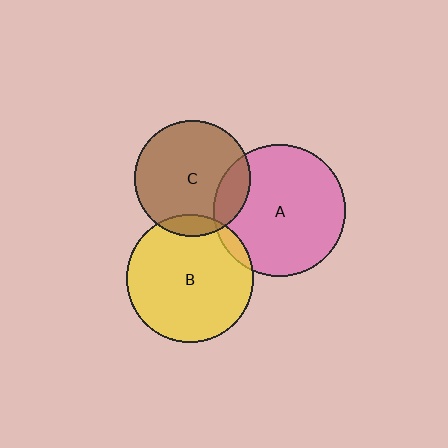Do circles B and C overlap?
Yes.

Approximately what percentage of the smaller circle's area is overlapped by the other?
Approximately 10%.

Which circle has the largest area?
Circle A (pink).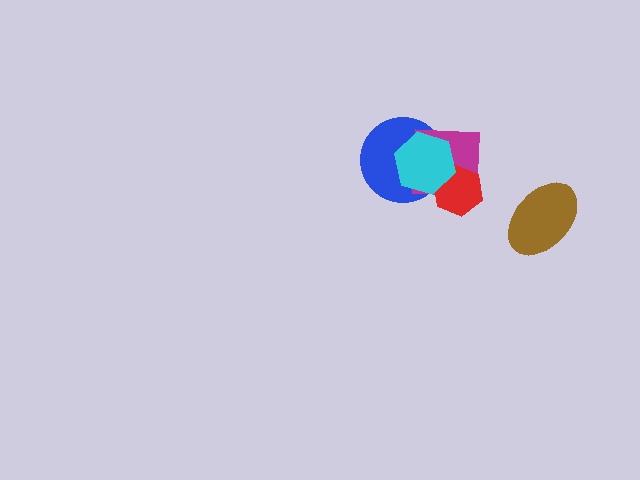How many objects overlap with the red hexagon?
2 objects overlap with the red hexagon.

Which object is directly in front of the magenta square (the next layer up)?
The red hexagon is directly in front of the magenta square.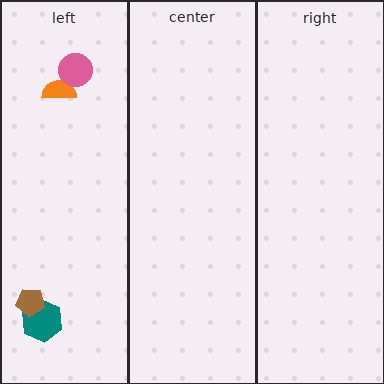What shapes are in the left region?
The teal hexagon, the orange semicircle, the brown pentagon, the pink circle.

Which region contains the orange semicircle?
The left region.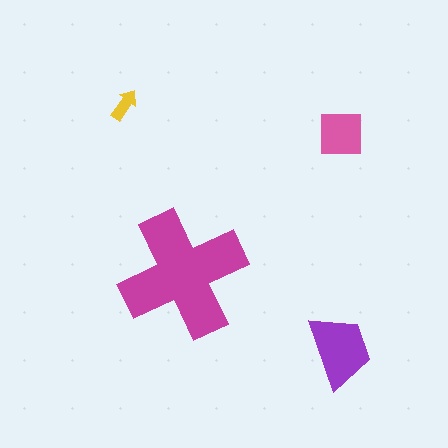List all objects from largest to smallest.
The magenta cross, the purple trapezoid, the pink square, the yellow arrow.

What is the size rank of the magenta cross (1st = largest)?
1st.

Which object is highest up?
The yellow arrow is topmost.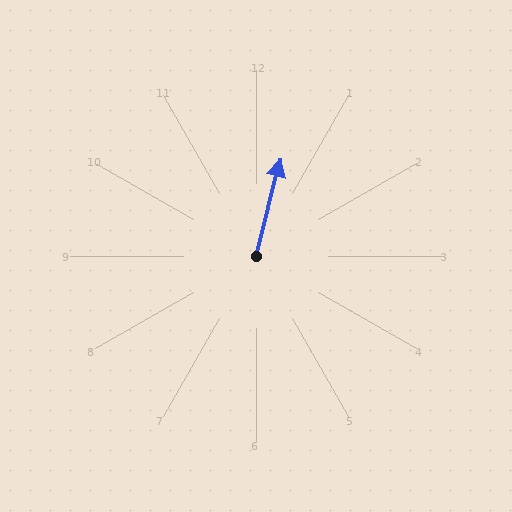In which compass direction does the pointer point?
North.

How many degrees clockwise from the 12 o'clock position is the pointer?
Approximately 14 degrees.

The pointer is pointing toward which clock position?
Roughly 12 o'clock.